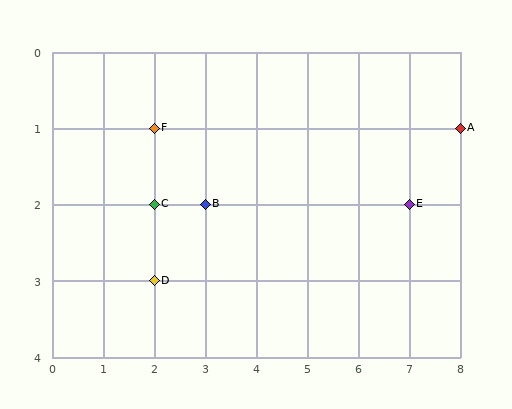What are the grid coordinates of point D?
Point D is at grid coordinates (2, 3).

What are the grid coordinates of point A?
Point A is at grid coordinates (8, 1).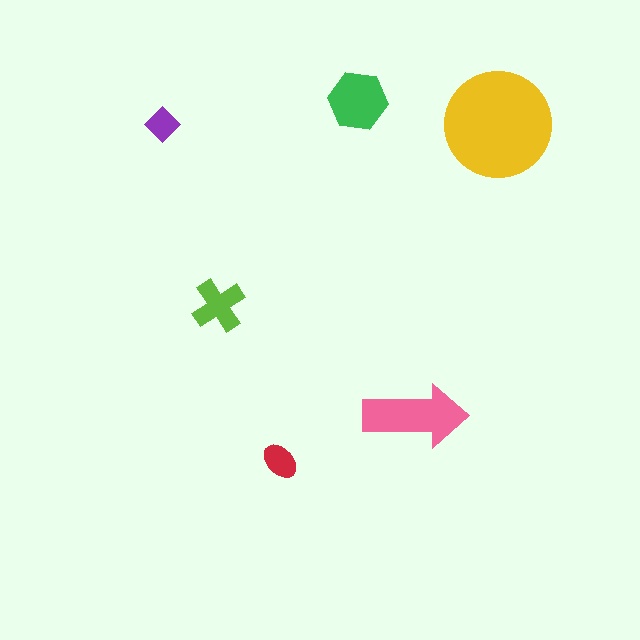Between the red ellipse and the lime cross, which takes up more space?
The lime cross.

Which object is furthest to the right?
The yellow circle is rightmost.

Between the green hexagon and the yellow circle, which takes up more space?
The yellow circle.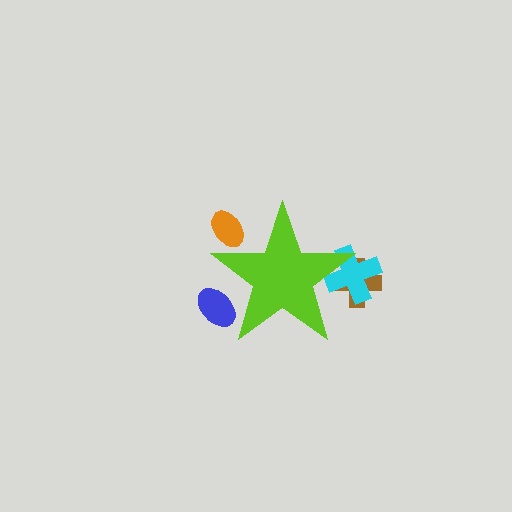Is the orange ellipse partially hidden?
Yes, the orange ellipse is partially hidden behind the lime star.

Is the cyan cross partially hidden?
Yes, the cyan cross is partially hidden behind the lime star.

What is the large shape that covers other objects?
A lime star.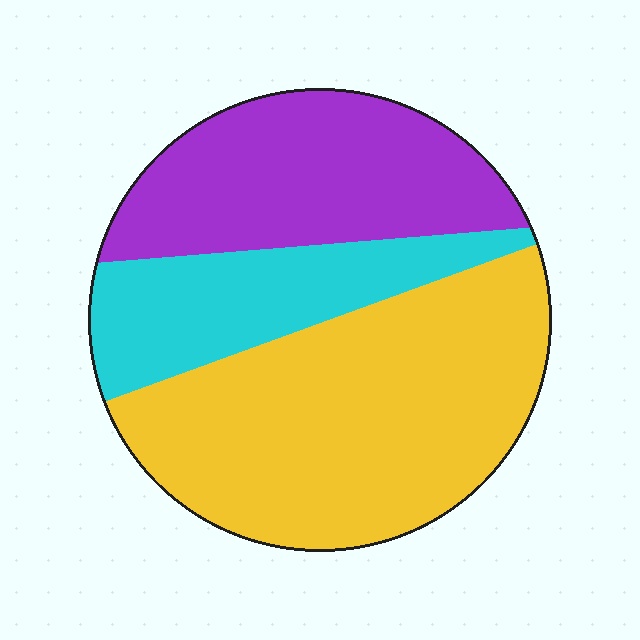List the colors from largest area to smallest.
From largest to smallest: yellow, purple, cyan.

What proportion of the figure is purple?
Purple takes up between a quarter and a half of the figure.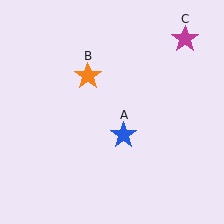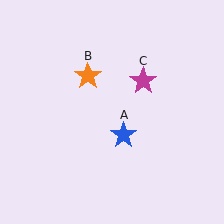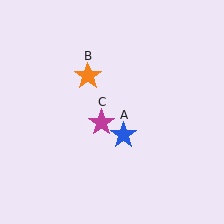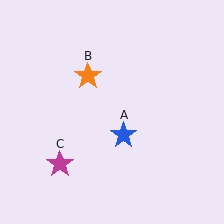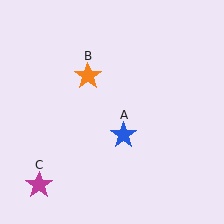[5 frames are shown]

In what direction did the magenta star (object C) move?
The magenta star (object C) moved down and to the left.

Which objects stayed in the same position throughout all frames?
Blue star (object A) and orange star (object B) remained stationary.